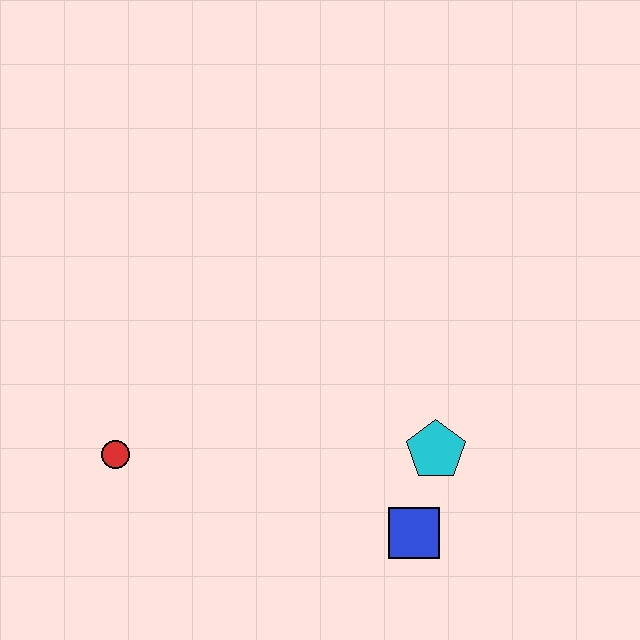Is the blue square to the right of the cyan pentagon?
No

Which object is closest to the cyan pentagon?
The blue square is closest to the cyan pentagon.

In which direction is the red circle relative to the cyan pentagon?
The red circle is to the left of the cyan pentagon.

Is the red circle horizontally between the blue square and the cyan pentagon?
No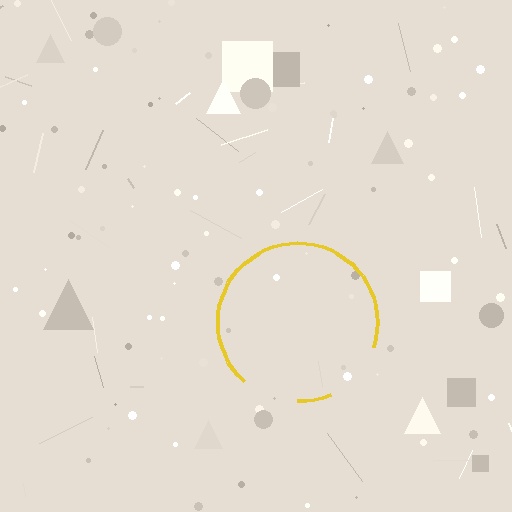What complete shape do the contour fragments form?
The contour fragments form a circle.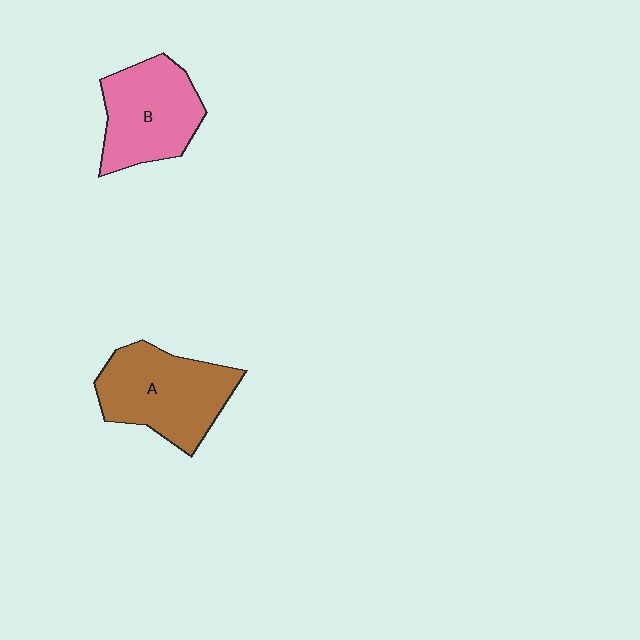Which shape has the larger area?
Shape A (brown).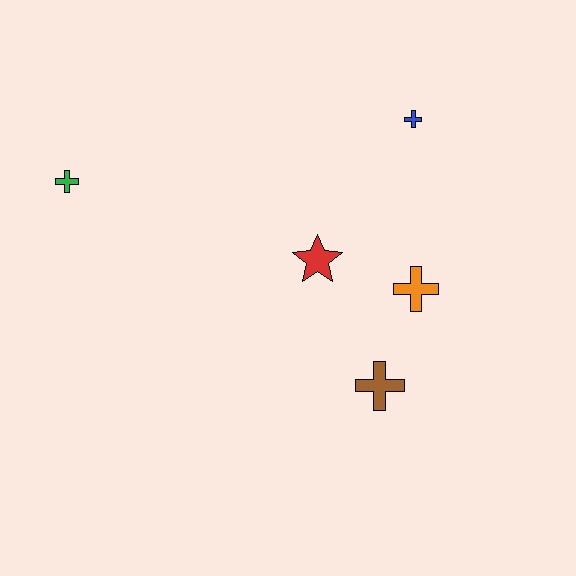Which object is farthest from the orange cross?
The green cross is farthest from the orange cross.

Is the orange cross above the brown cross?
Yes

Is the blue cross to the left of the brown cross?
No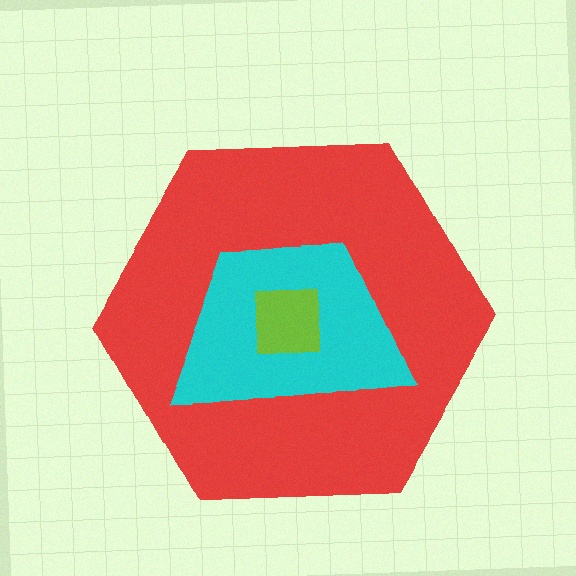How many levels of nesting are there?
3.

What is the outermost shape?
The red hexagon.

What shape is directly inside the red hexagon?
The cyan trapezoid.